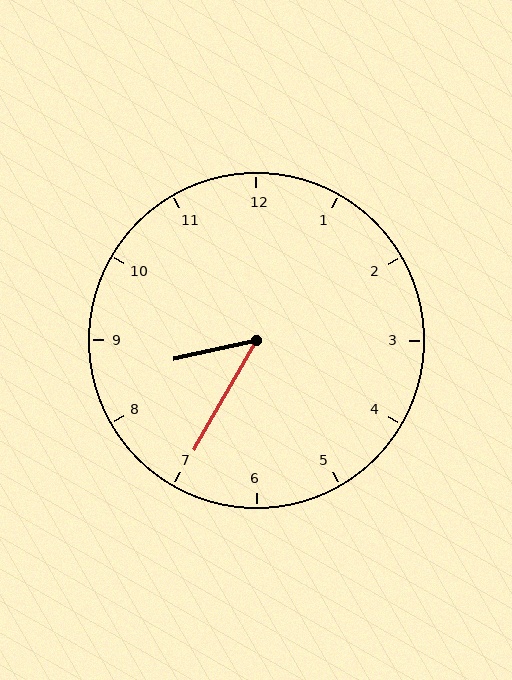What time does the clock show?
8:35.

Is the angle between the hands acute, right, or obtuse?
It is acute.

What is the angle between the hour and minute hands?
Approximately 48 degrees.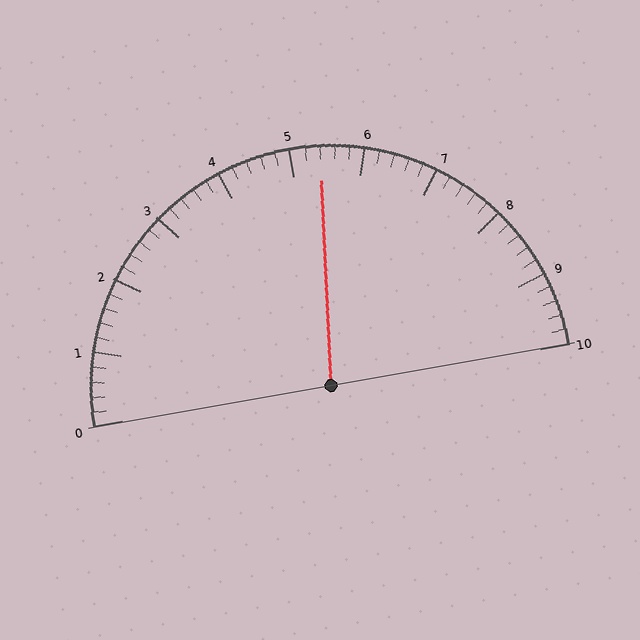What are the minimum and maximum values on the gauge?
The gauge ranges from 0 to 10.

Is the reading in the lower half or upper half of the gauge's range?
The reading is in the upper half of the range (0 to 10).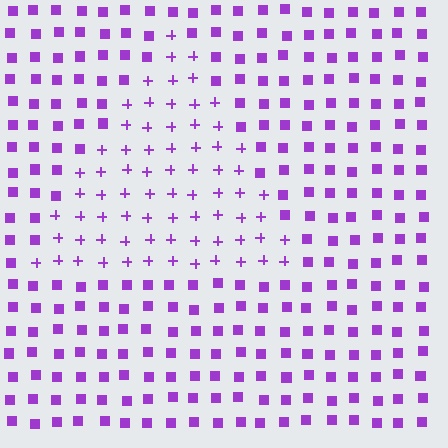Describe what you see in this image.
The image is filled with small purple elements arranged in a uniform grid. A triangle-shaped region contains plus signs, while the surrounding area contains squares. The boundary is defined purely by the change in element shape.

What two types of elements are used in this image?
The image uses plus signs inside the triangle region and squares outside it.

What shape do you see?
I see a triangle.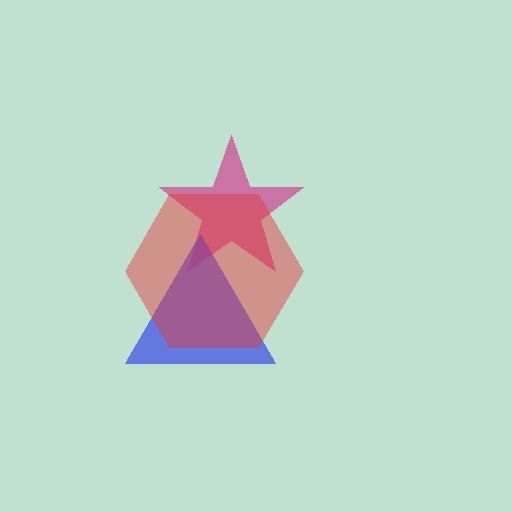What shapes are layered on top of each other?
The layered shapes are: a magenta star, a blue triangle, a red hexagon.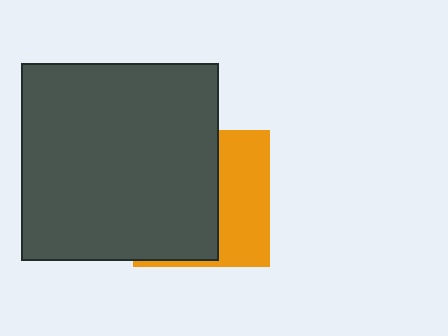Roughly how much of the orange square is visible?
A small part of it is visible (roughly 40%).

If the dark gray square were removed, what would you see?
You would see the complete orange square.